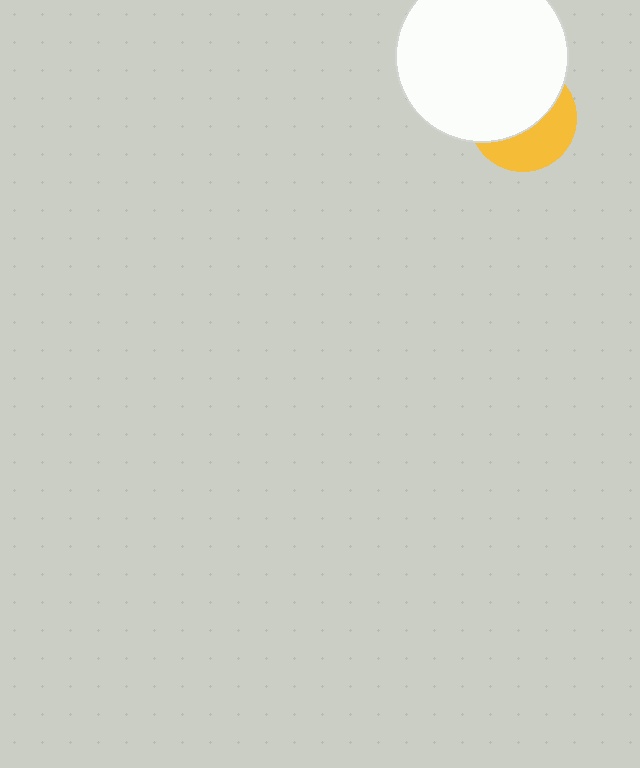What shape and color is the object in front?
The object in front is a white circle.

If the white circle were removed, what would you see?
You would see the complete yellow circle.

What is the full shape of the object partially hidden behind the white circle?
The partially hidden object is a yellow circle.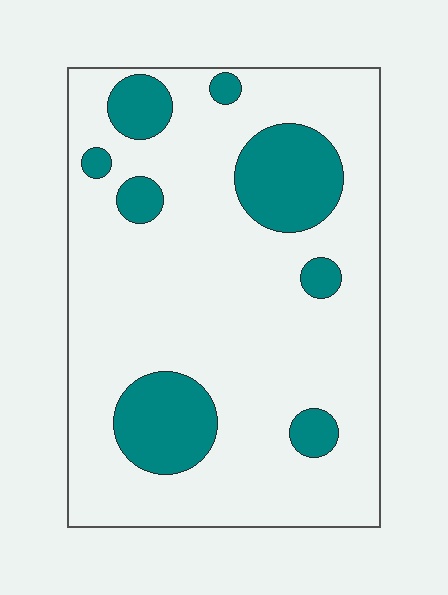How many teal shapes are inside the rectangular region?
8.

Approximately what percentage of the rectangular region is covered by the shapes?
Approximately 20%.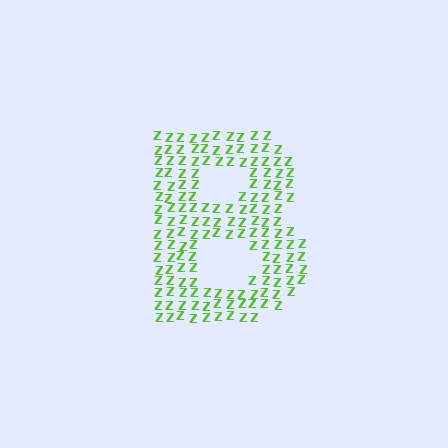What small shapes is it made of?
It is made of small letter Z's.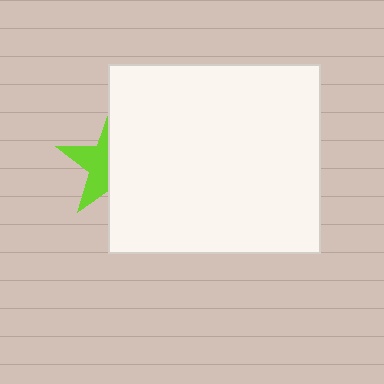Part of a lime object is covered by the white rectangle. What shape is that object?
It is a star.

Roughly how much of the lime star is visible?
A small part of it is visible (roughly 42%).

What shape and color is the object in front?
The object in front is a white rectangle.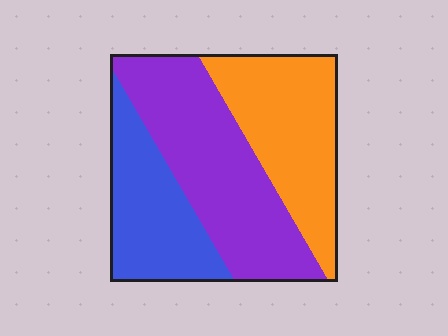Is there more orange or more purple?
Purple.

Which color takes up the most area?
Purple, at roughly 40%.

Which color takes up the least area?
Blue, at roughly 25%.